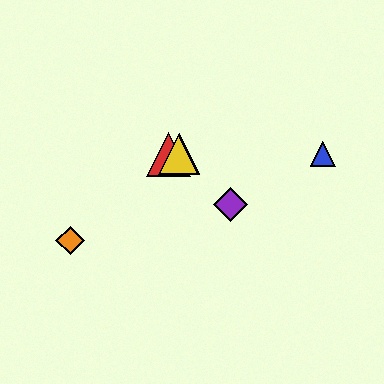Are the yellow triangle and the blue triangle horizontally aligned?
Yes, both are at y≈154.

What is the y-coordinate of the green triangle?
The green triangle is at y≈154.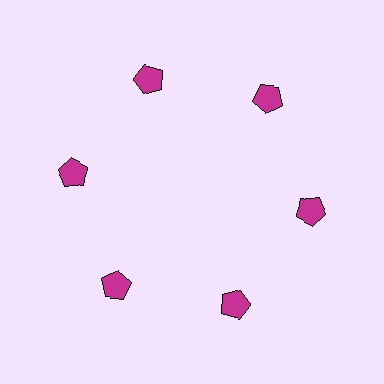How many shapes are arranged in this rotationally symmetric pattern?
There are 6 shapes, arranged in 6 groups of 1.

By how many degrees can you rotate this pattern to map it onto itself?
The pattern maps onto itself every 60 degrees of rotation.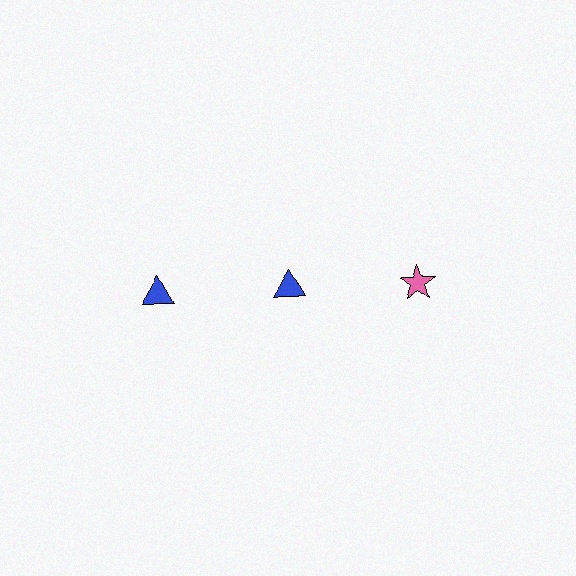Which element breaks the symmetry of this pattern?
The pink star in the top row, center column breaks the symmetry. All other shapes are blue triangles.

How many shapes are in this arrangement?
There are 3 shapes arranged in a grid pattern.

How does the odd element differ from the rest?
It differs in both color (pink instead of blue) and shape (star instead of triangle).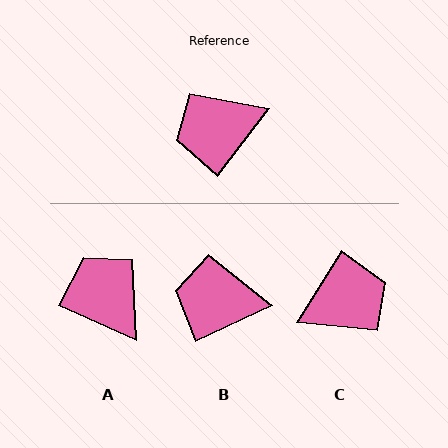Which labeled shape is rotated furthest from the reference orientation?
C, about 175 degrees away.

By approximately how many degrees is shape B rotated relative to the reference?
Approximately 28 degrees clockwise.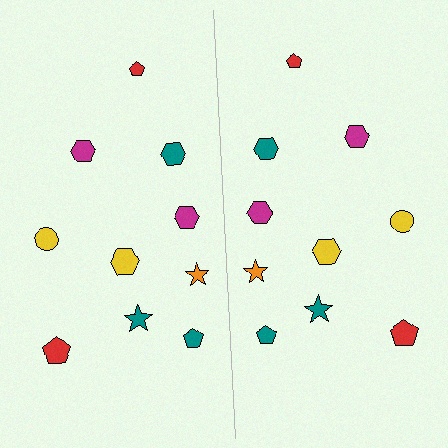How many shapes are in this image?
There are 20 shapes in this image.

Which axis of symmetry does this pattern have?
The pattern has a vertical axis of symmetry running through the center of the image.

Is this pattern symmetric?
Yes, this pattern has bilateral (reflection) symmetry.